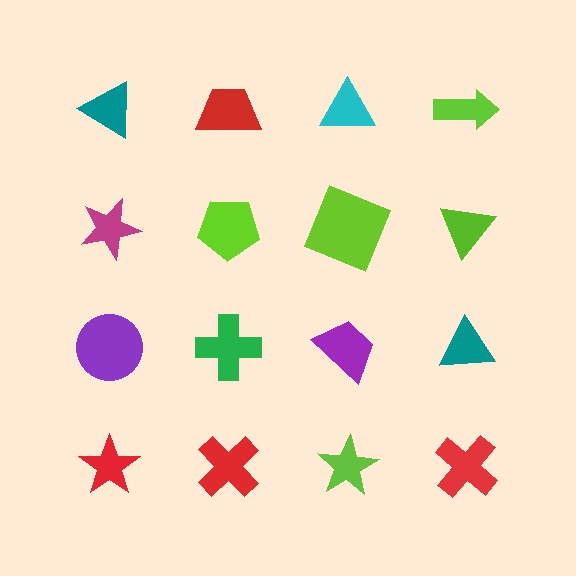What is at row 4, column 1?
A red star.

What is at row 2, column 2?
A lime pentagon.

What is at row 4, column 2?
A red cross.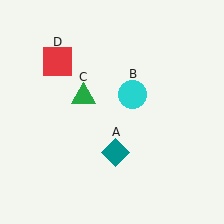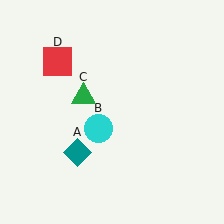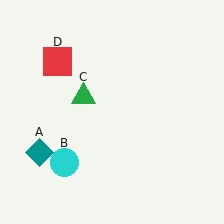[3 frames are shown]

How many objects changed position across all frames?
2 objects changed position: teal diamond (object A), cyan circle (object B).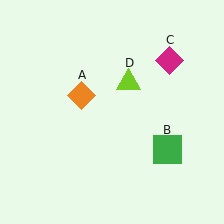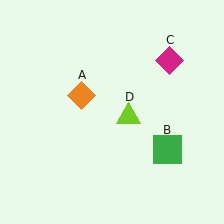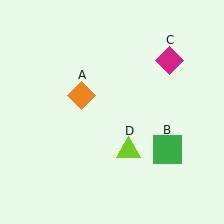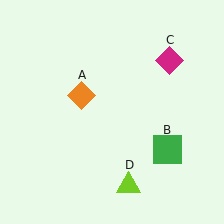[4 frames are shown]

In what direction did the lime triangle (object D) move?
The lime triangle (object D) moved down.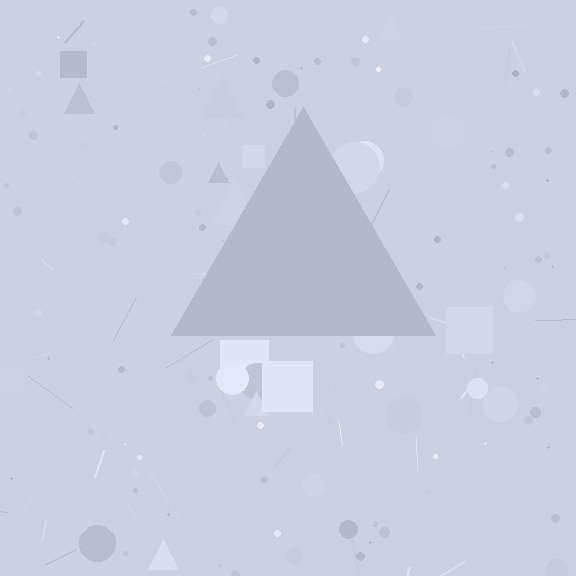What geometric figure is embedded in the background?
A triangle is embedded in the background.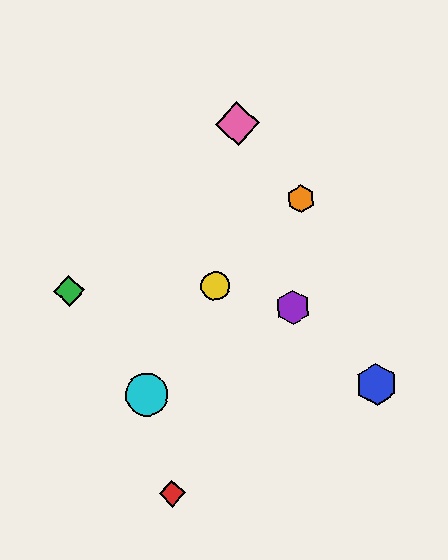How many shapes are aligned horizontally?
2 shapes (the blue hexagon, the cyan circle) are aligned horizontally.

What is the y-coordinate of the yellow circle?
The yellow circle is at y≈286.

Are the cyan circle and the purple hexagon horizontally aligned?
No, the cyan circle is at y≈395 and the purple hexagon is at y≈307.